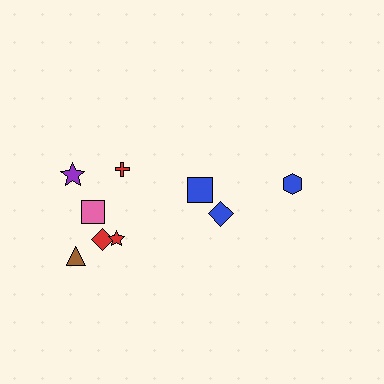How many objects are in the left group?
There are 6 objects.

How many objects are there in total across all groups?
There are 9 objects.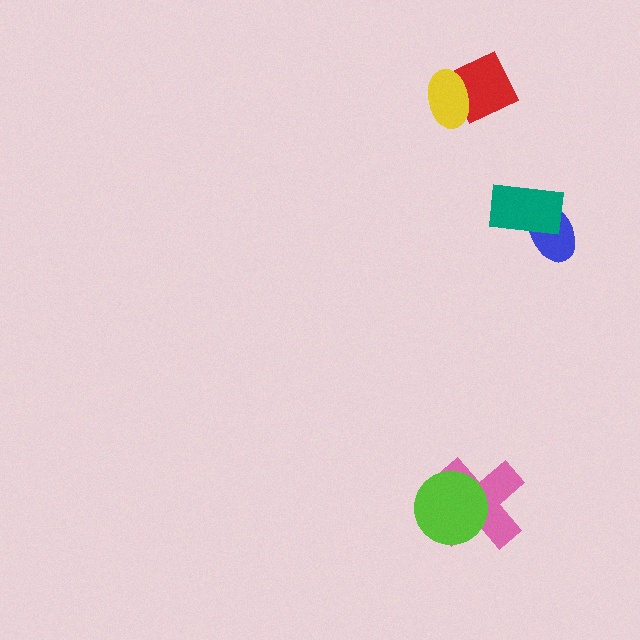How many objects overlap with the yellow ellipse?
1 object overlaps with the yellow ellipse.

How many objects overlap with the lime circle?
1 object overlaps with the lime circle.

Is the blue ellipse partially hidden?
Yes, it is partially covered by another shape.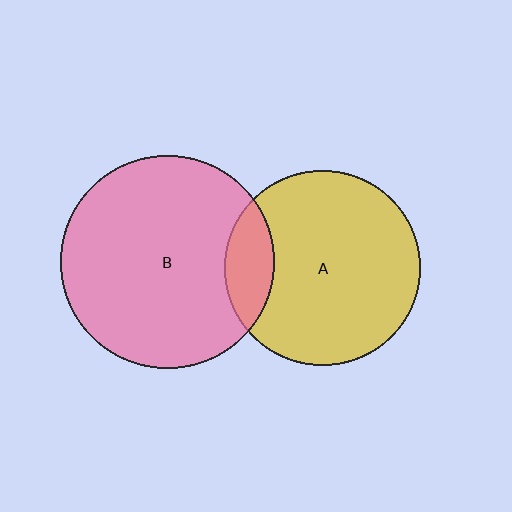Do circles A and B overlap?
Yes.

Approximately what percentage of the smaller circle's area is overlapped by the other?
Approximately 15%.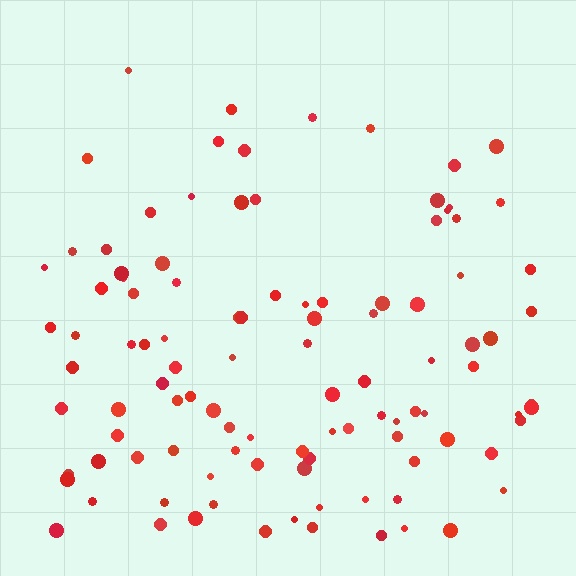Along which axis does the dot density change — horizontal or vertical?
Vertical.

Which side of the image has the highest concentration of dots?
The bottom.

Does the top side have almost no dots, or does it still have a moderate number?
Still a moderate number, just noticeably fewer than the bottom.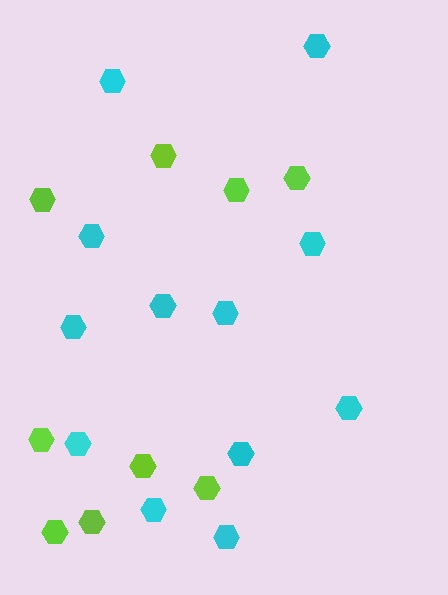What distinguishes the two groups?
There are 2 groups: one group of lime hexagons (9) and one group of cyan hexagons (12).